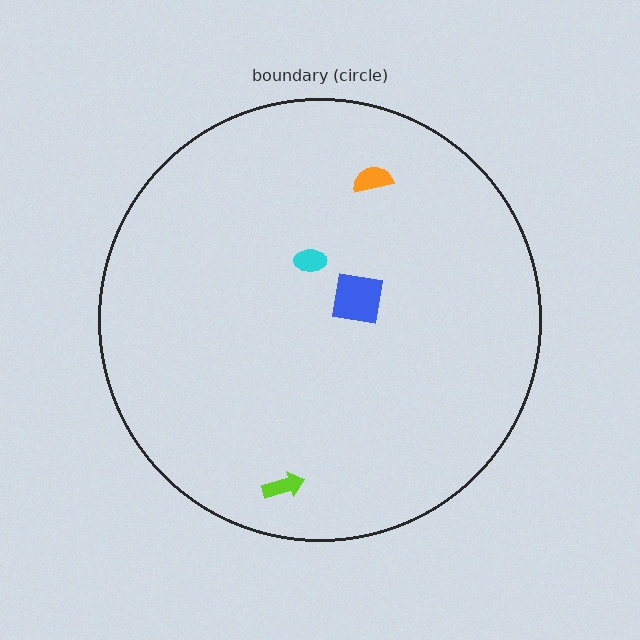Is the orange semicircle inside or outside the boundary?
Inside.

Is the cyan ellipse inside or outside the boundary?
Inside.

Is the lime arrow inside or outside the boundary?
Inside.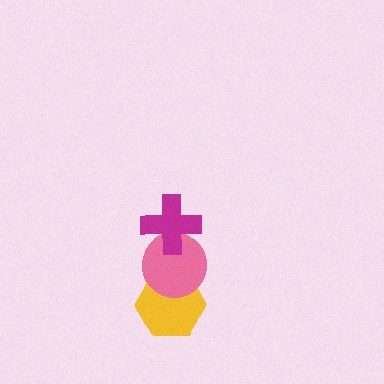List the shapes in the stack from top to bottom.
From top to bottom: the magenta cross, the pink circle, the yellow hexagon.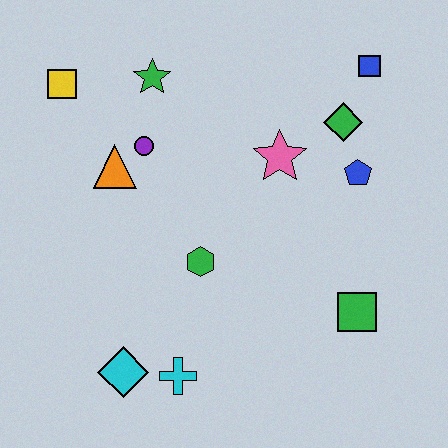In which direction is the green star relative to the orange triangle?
The green star is above the orange triangle.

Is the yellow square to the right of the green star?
No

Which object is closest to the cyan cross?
The cyan diamond is closest to the cyan cross.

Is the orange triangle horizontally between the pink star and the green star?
No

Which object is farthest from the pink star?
The cyan diamond is farthest from the pink star.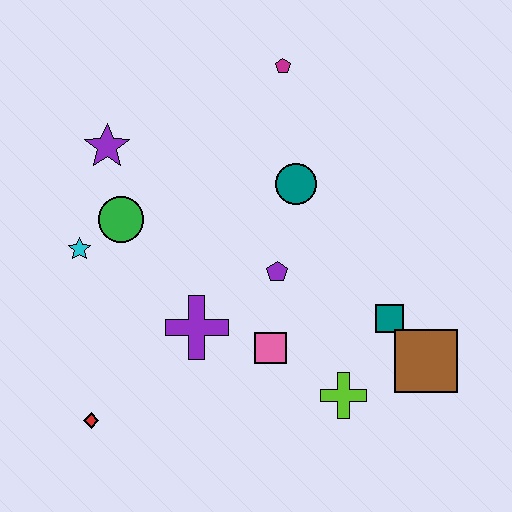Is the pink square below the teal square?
Yes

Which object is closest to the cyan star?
The green circle is closest to the cyan star.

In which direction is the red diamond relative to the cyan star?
The red diamond is below the cyan star.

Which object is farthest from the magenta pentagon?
The red diamond is farthest from the magenta pentagon.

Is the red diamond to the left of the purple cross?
Yes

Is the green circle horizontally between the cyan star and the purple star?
No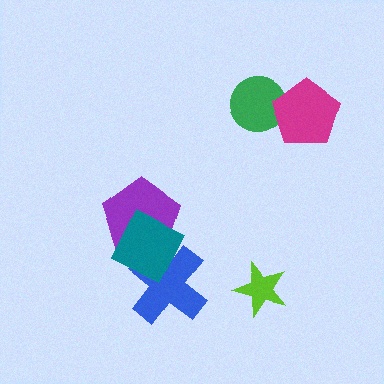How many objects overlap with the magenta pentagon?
1 object overlaps with the magenta pentagon.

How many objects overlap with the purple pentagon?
2 objects overlap with the purple pentagon.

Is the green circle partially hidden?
Yes, it is partially covered by another shape.